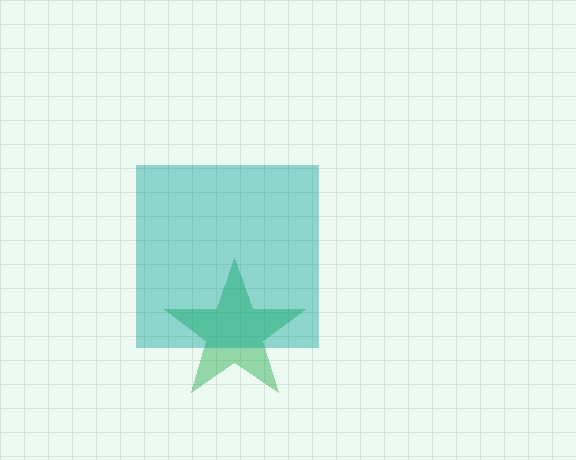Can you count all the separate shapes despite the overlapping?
Yes, there are 2 separate shapes.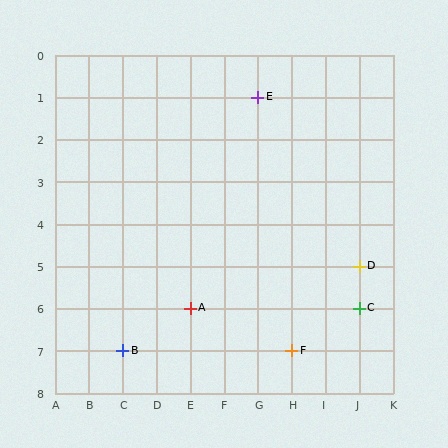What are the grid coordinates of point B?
Point B is at grid coordinates (C, 7).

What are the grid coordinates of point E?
Point E is at grid coordinates (G, 1).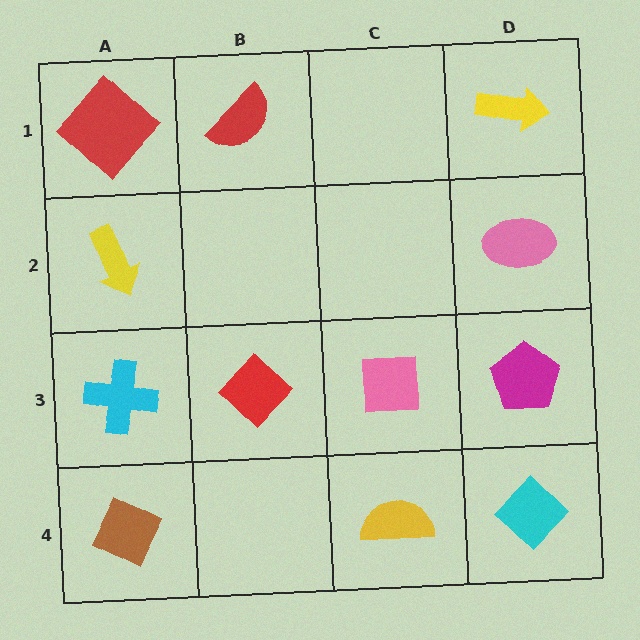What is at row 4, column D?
A cyan diamond.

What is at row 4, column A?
A brown diamond.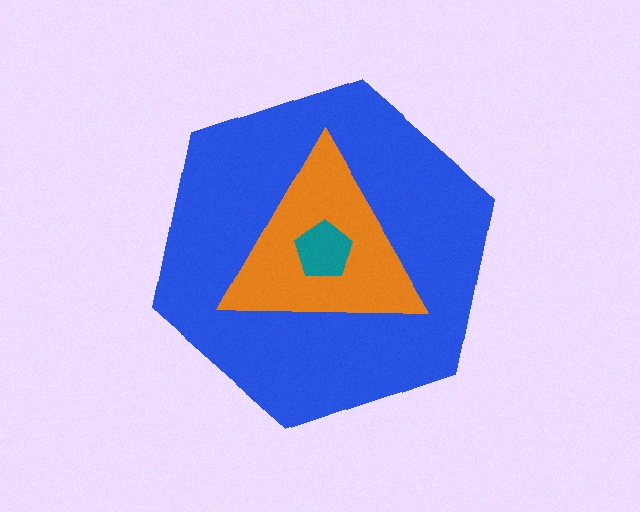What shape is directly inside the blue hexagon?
The orange triangle.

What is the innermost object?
The teal pentagon.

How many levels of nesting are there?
3.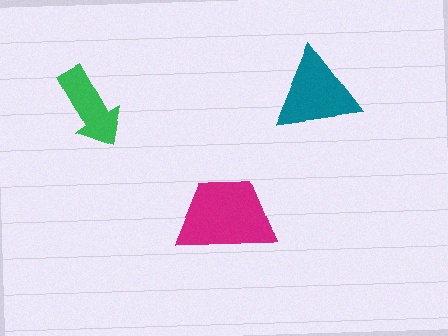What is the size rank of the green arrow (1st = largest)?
3rd.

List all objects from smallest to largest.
The green arrow, the teal triangle, the magenta trapezoid.